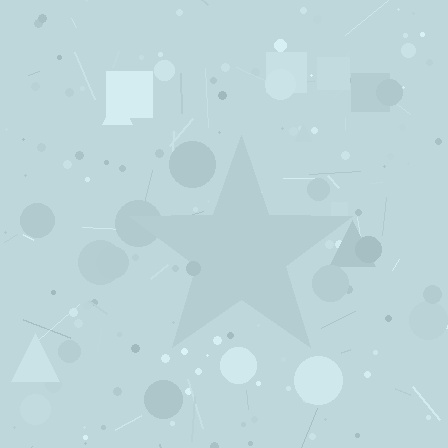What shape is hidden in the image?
A star is hidden in the image.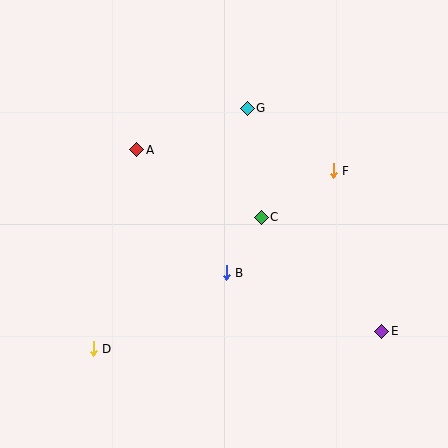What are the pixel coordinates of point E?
Point E is at (382, 331).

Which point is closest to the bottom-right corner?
Point E is closest to the bottom-right corner.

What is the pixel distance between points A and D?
The distance between A and D is 203 pixels.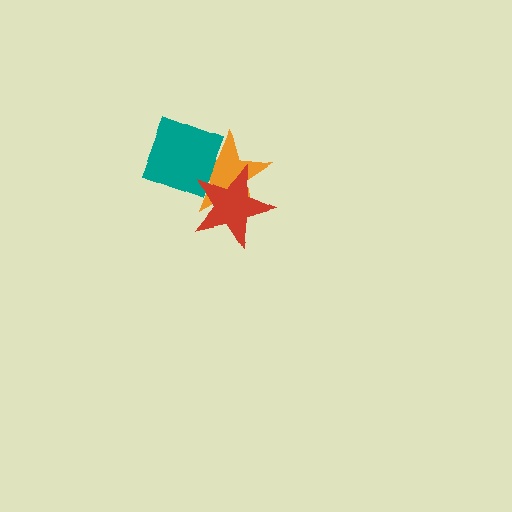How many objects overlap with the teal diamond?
2 objects overlap with the teal diamond.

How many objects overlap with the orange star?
2 objects overlap with the orange star.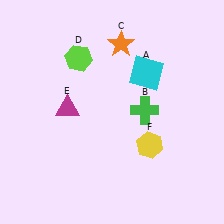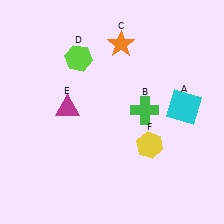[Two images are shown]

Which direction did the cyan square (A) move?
The cyan square (A) moved right.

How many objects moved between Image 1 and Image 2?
1 object moved between the two images.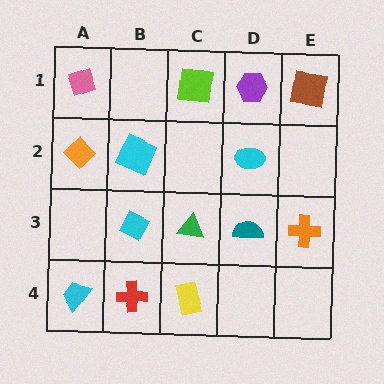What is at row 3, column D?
A teal semicircle.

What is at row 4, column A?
A cyan trapezoid.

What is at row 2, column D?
A cyan ellipse.